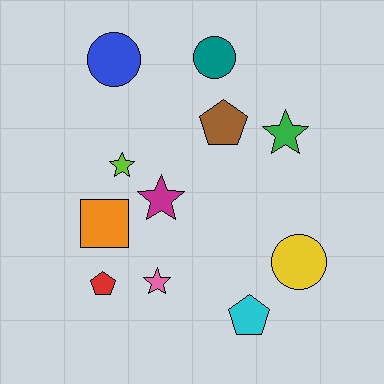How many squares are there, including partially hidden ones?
There is 1 square.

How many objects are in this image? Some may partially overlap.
There are 11 objects.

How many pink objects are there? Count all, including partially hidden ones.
There is 1 pink object.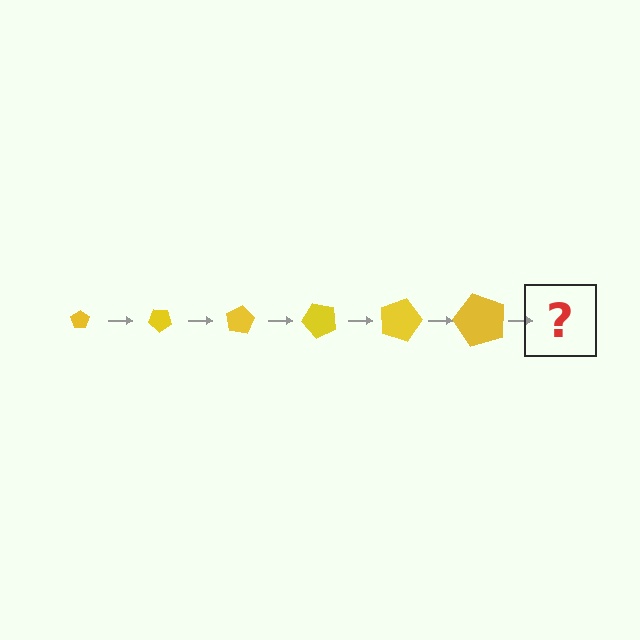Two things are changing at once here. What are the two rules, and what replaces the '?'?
The two rules are that the pentagon grows larger each step and it rotates 40 degrees each step. The '?' should be a pentagon, larger than the previous one and rotated 240 degrees from the start.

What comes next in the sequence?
The next element should be a pentagon, larger than the previous one and rotated 240 degrees from the start.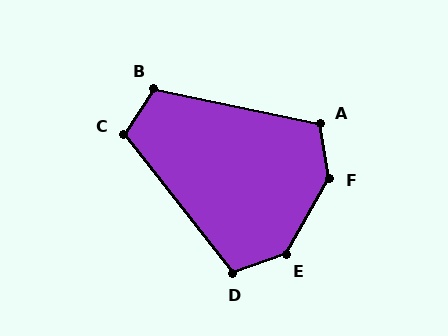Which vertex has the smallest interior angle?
D, at approximately 108 degrees.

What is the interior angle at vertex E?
Approximately 140 degrees (obtuse).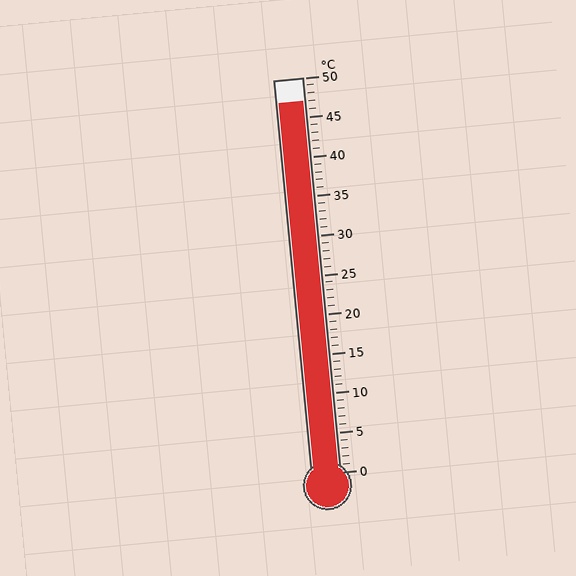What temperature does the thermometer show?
The thermometer shows approximately 47°C.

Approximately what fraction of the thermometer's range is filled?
The thermometer is filled to approximately 95% of its range.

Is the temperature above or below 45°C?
The temperature is above 45°C.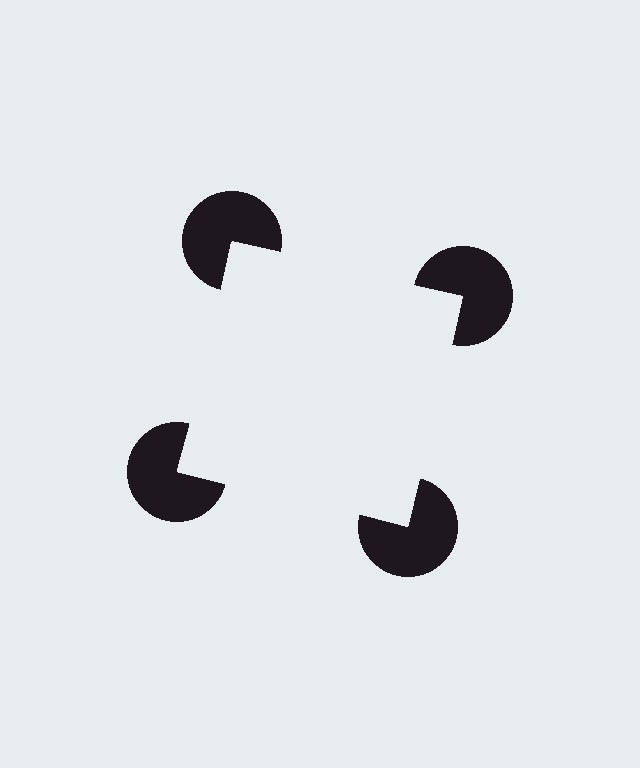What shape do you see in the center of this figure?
An illusory square — its edges are inferred from the aligned wedge cuts in the pac-man discs, not physically drawn.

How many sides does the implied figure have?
4 sides.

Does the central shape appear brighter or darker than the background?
It typically appears slightly brighter than the background, even though no actual brightness change is drawn.